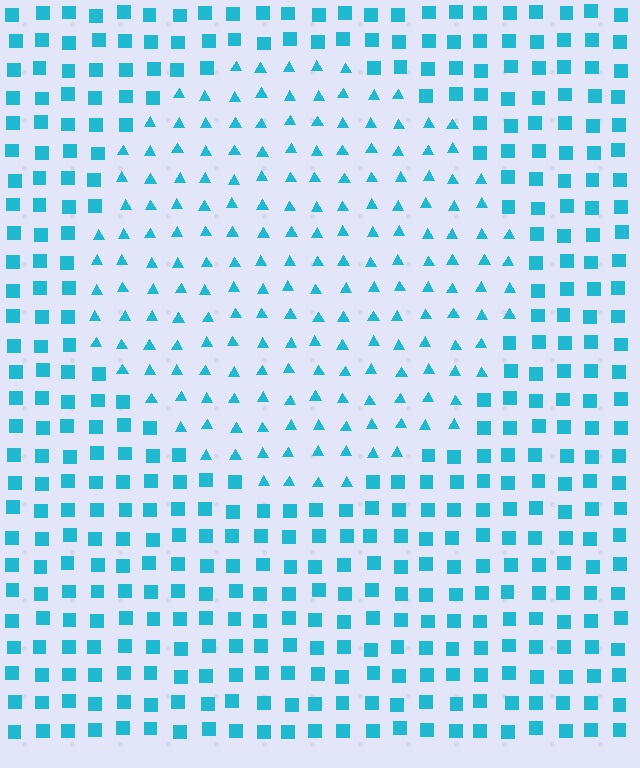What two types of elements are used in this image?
The image uses triangles inside the circle region and squares outside it.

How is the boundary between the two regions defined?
The boundary is defined by a change in element shape: triangles inside vs. squares outside. All elements share the same color and spacing.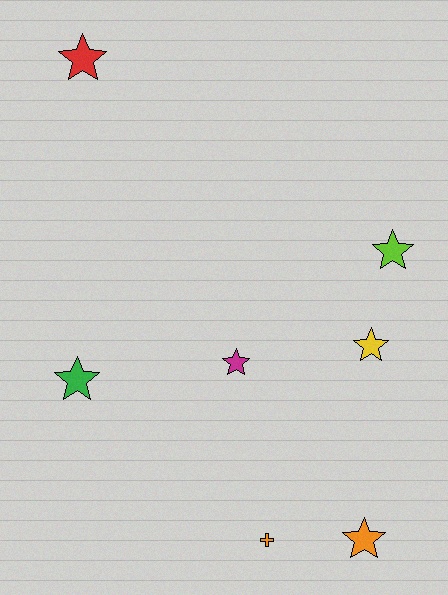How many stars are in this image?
There are 6 stars.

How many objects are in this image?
There are 7 objects.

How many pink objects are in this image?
There are no pink objects.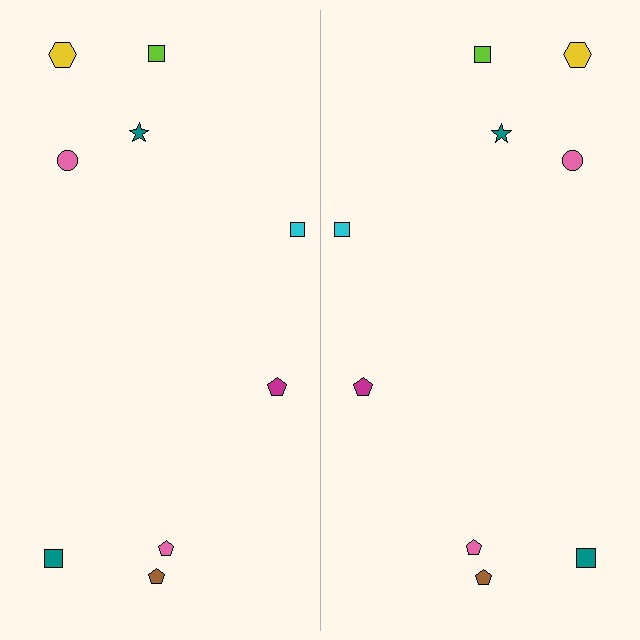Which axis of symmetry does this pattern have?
The pattern has a vertical axis of symmetry running through the center of the image.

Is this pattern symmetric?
Yes, this pattern has bilateral (reflection) symmetry.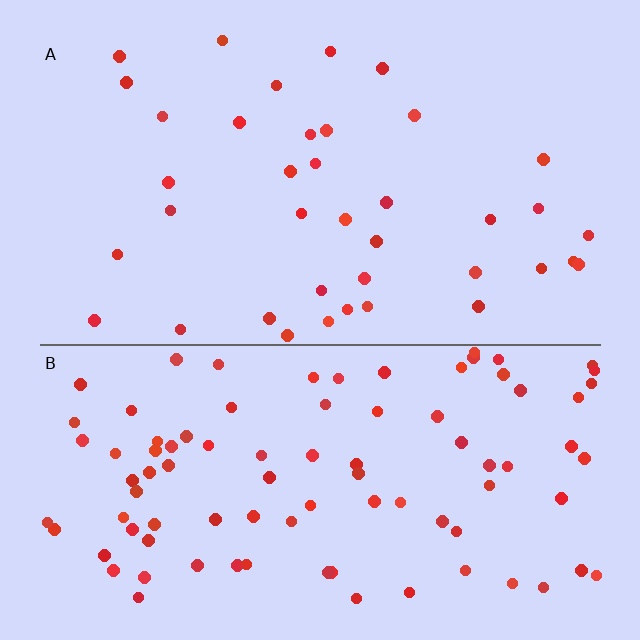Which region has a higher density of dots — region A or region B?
B (the bottom).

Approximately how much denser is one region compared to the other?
Approximately 2.4× — region B over region A.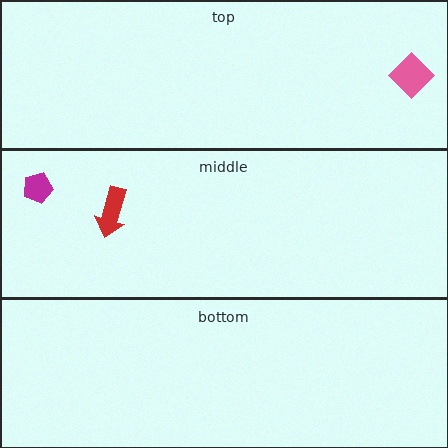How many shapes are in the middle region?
2.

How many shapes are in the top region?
1.